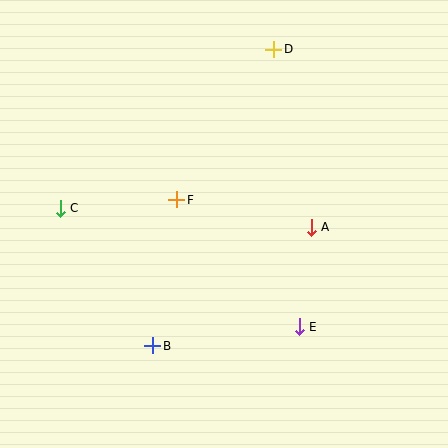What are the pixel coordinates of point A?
Point A is at (311, 227).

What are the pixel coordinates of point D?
Point D is at (274, 49).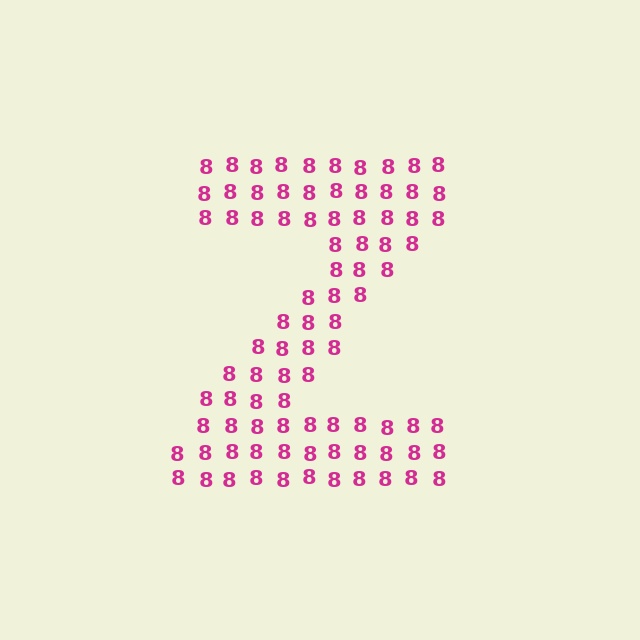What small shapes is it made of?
It is made of small digit 8's.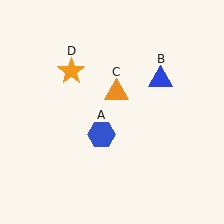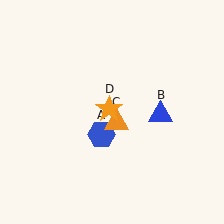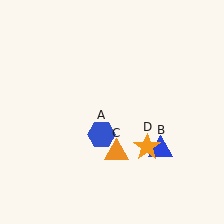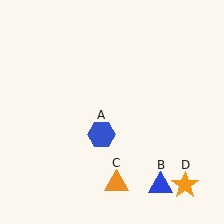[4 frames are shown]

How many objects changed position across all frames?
3 objects changed position: blue triangle (object B), orange triangle (object C), orange star (object D).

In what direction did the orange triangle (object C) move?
The orange triangle (object C) moved down.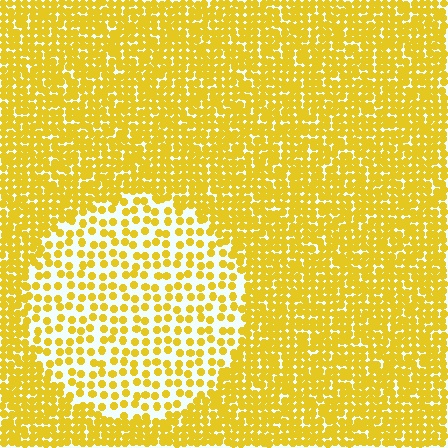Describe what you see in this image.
The image contains small yellow elements arranged at two different densities. A circle-shaped region is visible where the elements are less densely packed than the surrounding area.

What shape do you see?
I see a circle.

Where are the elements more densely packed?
The elements are more densely packed outside the circle boundary.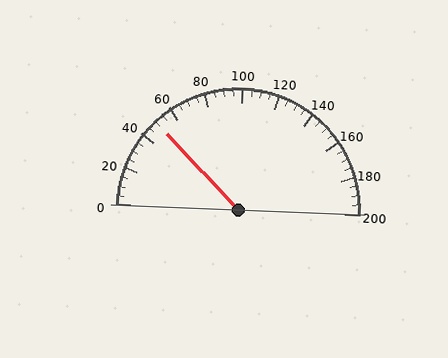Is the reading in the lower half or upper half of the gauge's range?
The reading is in the lower half of the range (0 to 200).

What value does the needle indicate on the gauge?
The needle indicates approximately 50.